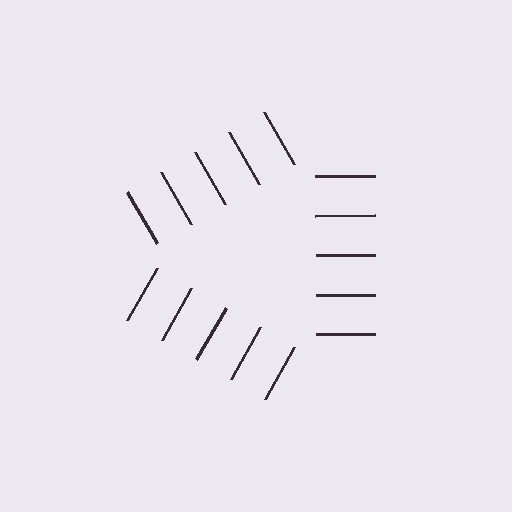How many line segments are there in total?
15 — 5 along each of the 3 edges.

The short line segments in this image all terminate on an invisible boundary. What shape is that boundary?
An illusory triangle — the line segments terminate on its edges but no continuous stroke is drawn.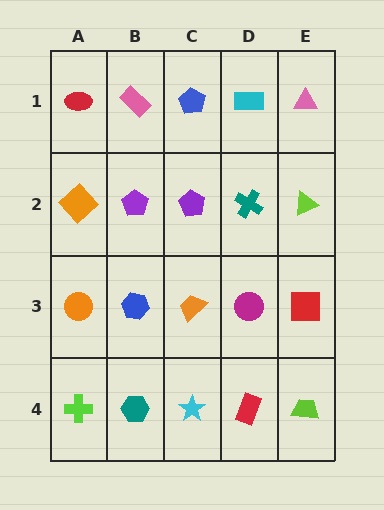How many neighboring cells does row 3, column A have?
3.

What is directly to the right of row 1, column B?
A blue pentagon.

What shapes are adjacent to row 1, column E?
A lime triangle (row 2, column E), a cyan rectangle (row 1, column D).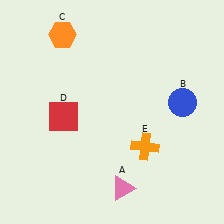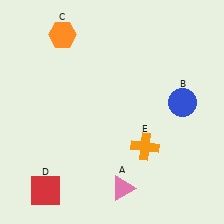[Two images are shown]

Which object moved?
The red square (D) moved down.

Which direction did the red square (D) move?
The red square (D) moved down.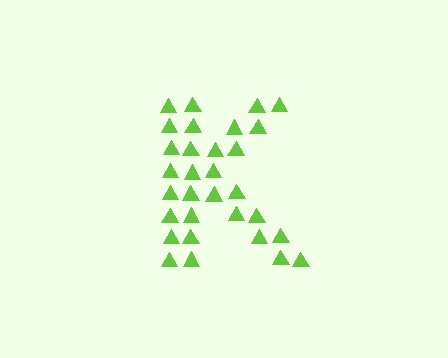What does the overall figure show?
The overall figure shows the letter K.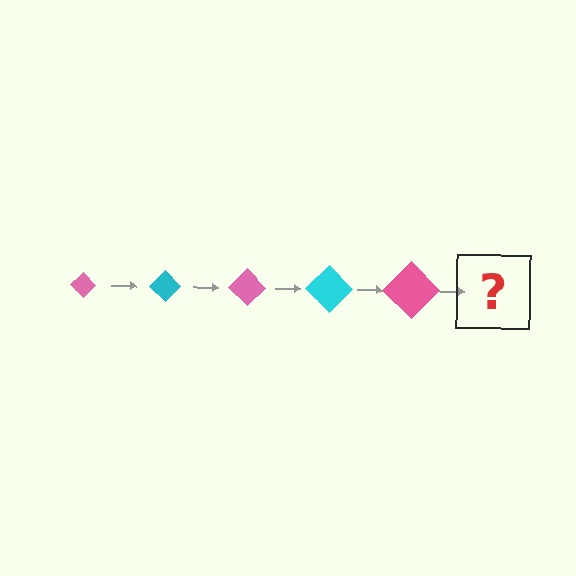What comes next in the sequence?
The next element should be a cyan diamond, larger than the previous one.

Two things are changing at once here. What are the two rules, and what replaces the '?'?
The two rules are that the diamond grows larger each step and the color cycles through pink and cyan. The '?' should be a cyan diamond, larger than the previous one.